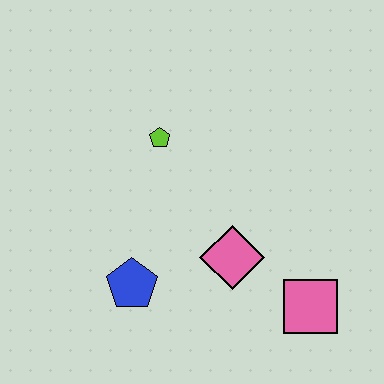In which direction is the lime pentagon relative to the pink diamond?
The lime pentagon is above the pink diamond.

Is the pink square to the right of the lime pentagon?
Yes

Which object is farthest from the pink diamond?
The lime pentagon is farthest from the pink diamond.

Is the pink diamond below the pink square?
No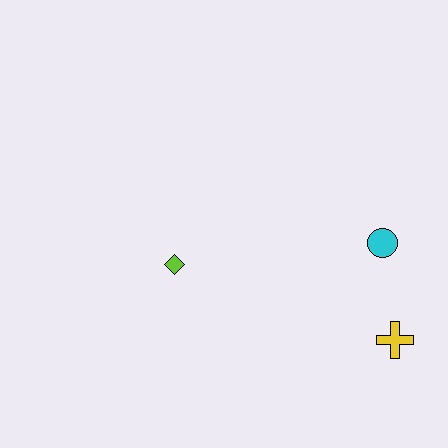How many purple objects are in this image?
There are no purple objects.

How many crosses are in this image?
There is 1 cross.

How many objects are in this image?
There are 3 objects.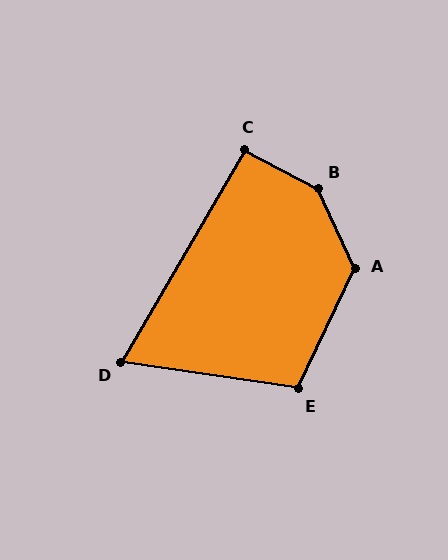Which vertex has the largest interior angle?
B, at approximately 142 degrees.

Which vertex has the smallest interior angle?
D, at approximately 68 degrees.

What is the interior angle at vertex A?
Approximately 130 degrees (obtuse).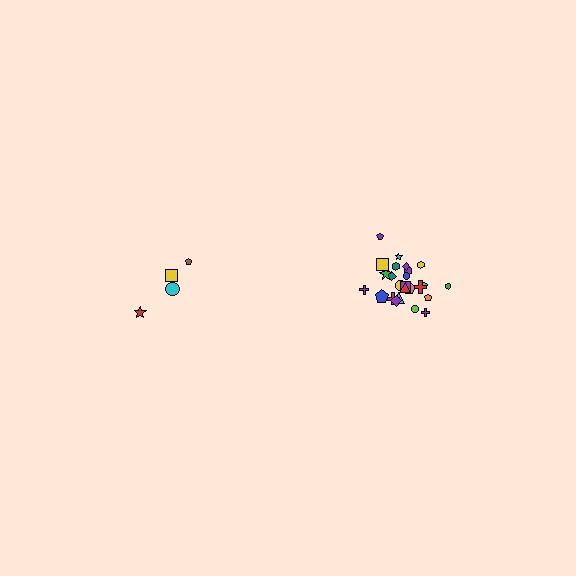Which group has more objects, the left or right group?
The right group.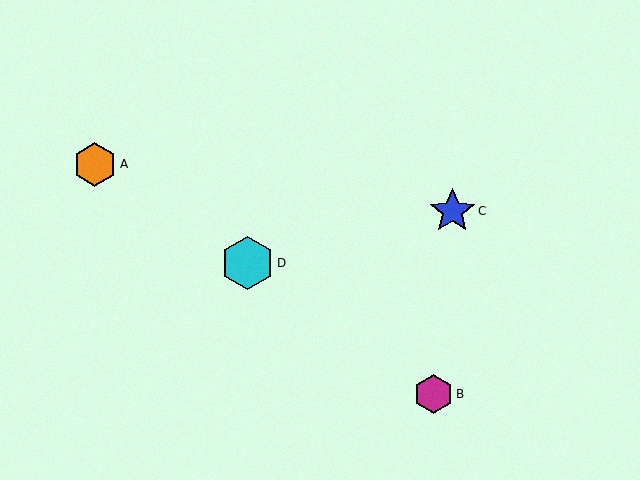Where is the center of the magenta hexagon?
The center of the magenta hexagon is at (434, 394).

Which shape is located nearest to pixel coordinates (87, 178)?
The orange hexagon (labeled A) at (95, 164) is nearest to that location.